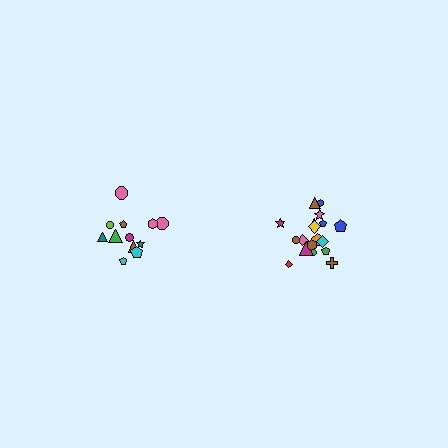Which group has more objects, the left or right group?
The right group.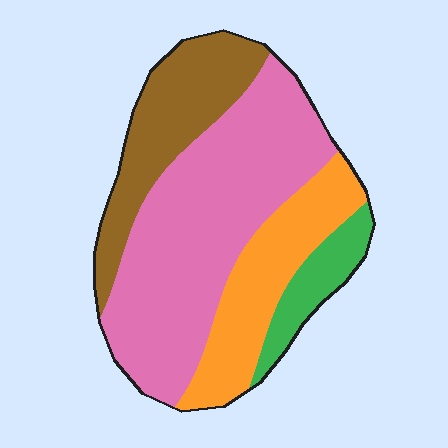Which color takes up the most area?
Pink, at roughly 50%.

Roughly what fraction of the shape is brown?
Brown takes up about one fifth (1/5) of the shape.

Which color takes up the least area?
Green, at roughly 10%.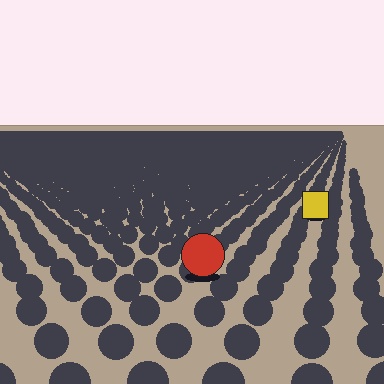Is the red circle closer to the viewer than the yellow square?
Yes. The red circle is closer — you can tell from the texture gradient: the ground texture is coarser near it.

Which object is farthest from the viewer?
The yellow square is farthest from the viewer. It appears smaller and the ground texture around it is denser.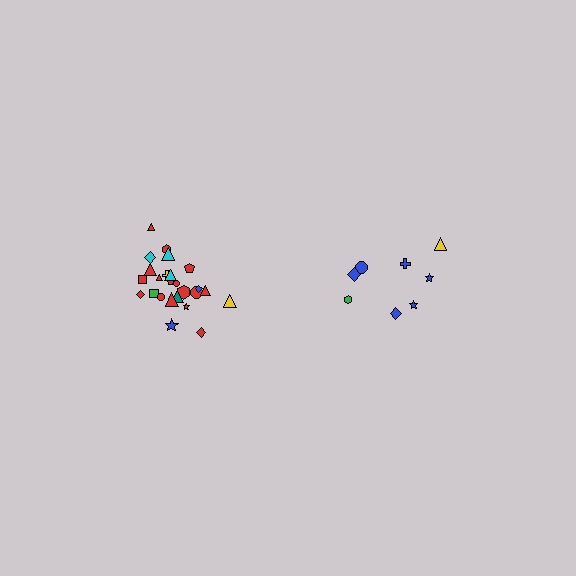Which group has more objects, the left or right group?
The left group.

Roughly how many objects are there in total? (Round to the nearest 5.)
Roughly 35 objects in total.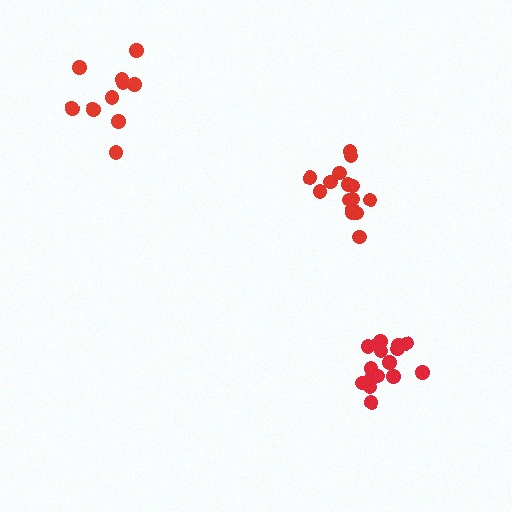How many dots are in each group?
Group 1: 16 dots, Group 2: 10 dots, Group 3: 16 dots (42 total).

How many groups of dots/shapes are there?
There are 3 groups.